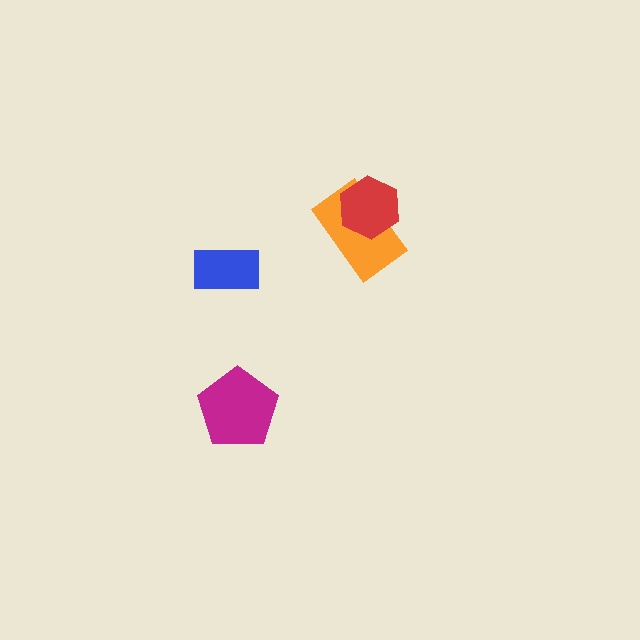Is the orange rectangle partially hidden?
Yes, it is partially covered by another shape.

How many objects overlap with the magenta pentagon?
0 objects overlap with the magenta pentagon.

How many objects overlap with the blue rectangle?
0 objects overlap with the blue rectangle.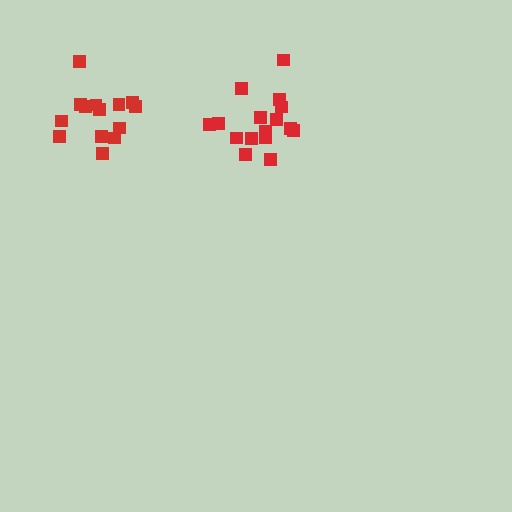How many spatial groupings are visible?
There are 2 spatial groupings.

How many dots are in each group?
Group 1: 14 dots, Group 2: 16 dots (30 total).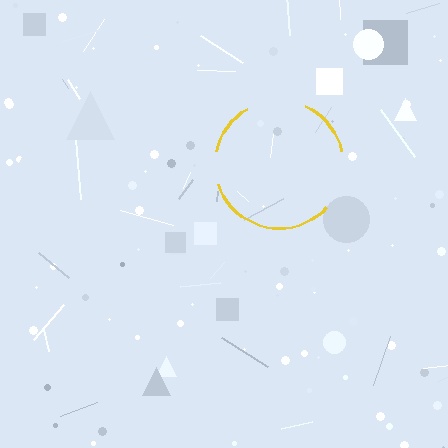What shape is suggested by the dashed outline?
The dashed outline suggests a circle.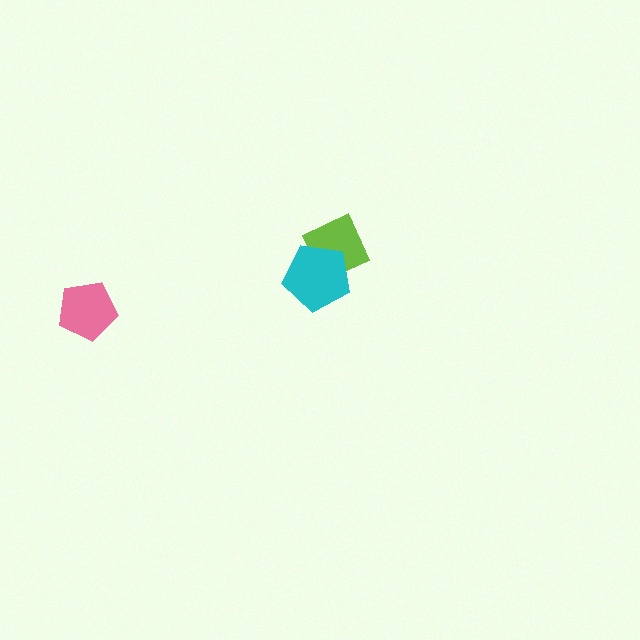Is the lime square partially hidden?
Yes, it is partially covered by another shape.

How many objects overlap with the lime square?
1 object overlaps with the lime square.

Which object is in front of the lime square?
The cyan pentagon is in front of the lime square.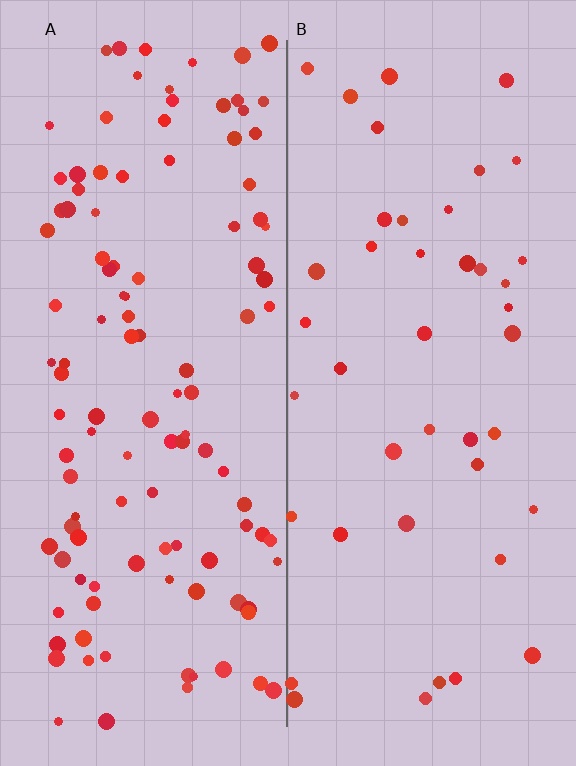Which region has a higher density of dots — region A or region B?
A (the left).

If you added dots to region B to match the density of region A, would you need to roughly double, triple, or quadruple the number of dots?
Approximately triple.